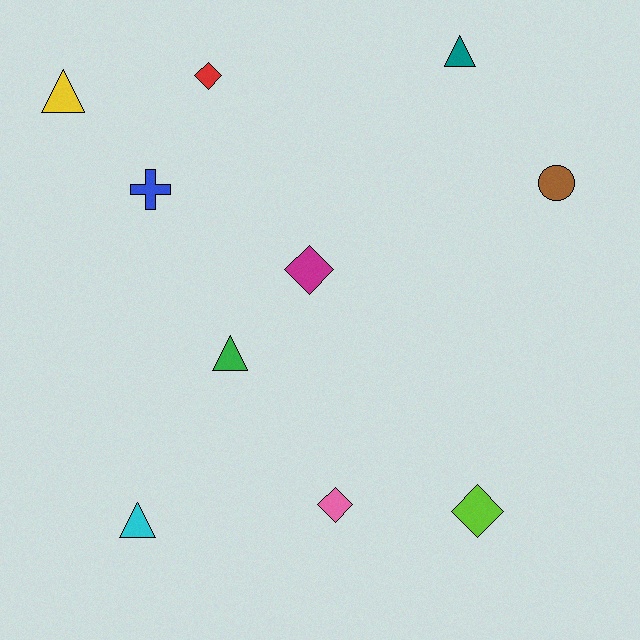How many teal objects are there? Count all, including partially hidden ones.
There is 1 teal object.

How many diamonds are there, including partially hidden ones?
There are 4 diamonds.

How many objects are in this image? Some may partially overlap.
There are 10 objects.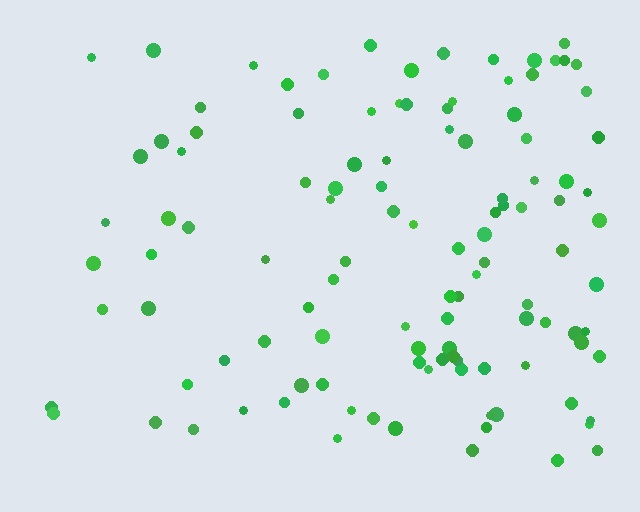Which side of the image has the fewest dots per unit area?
The left.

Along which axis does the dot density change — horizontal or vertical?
Horizontal.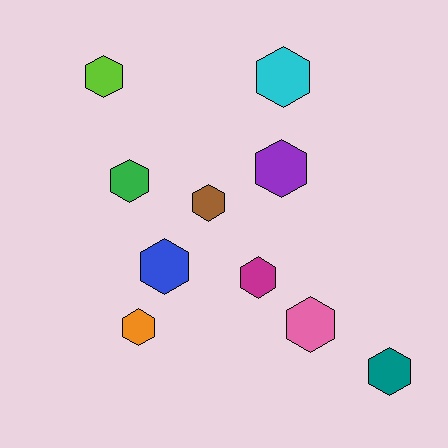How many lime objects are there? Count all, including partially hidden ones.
There is 1 lime object.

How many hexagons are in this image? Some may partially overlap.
There are 10 hexagons.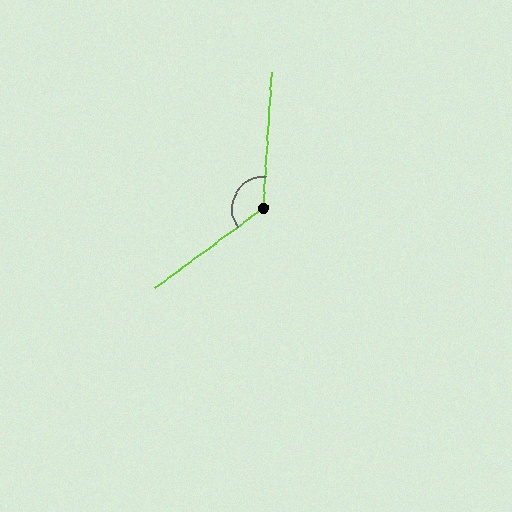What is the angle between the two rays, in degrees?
Approximately 130 degrees.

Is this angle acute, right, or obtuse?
It is obtuse.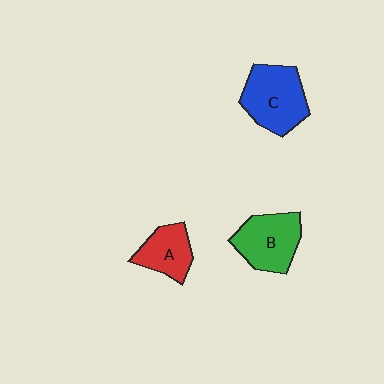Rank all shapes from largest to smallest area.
From largest to smallest: C (blue), B (green), A (red).